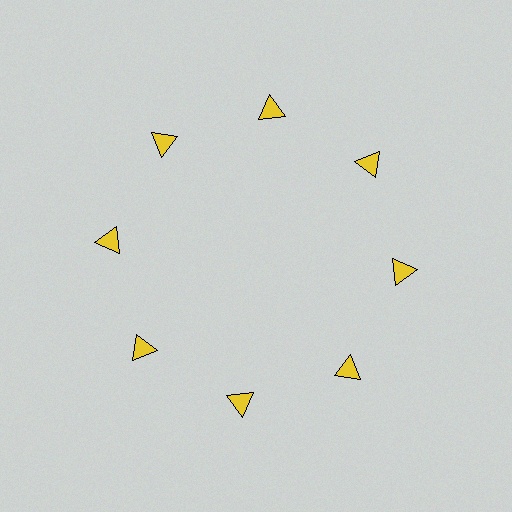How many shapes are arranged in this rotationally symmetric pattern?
There are 8 shapes, arranged in 8 groups of 1.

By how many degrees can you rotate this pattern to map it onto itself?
The pattern maps onto itself every 45 degrees of rotation.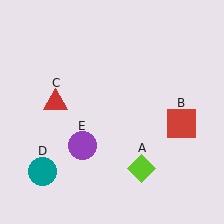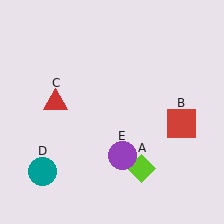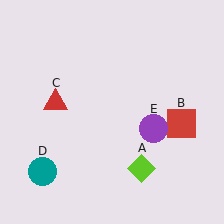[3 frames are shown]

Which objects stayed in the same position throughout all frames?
Lime diamond (object A) and red square (object B) and red triangle (object C) and teal circle (object D) remained stationary.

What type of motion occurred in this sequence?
The purple circle (object E) rotated counterclockwise around the center of the scene.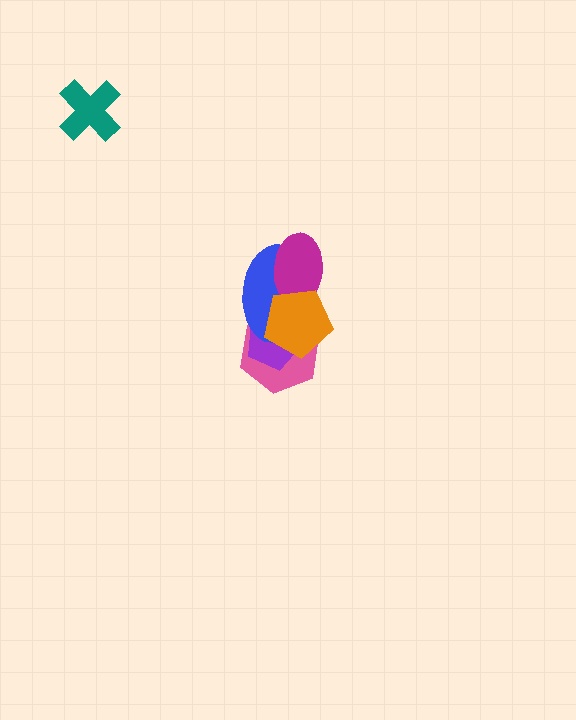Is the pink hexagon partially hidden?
Yes, it is partially covered by another shape.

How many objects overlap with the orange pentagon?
4 objects overlap with the orange pentagon.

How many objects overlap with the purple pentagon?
3 objects overlap with the purple pentagon.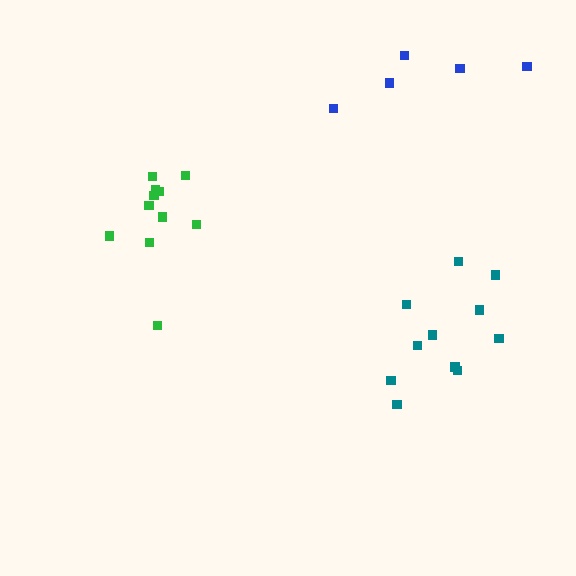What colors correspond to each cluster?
The clusters are colored: green, blue, teal.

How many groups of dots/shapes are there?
There are 3 groups.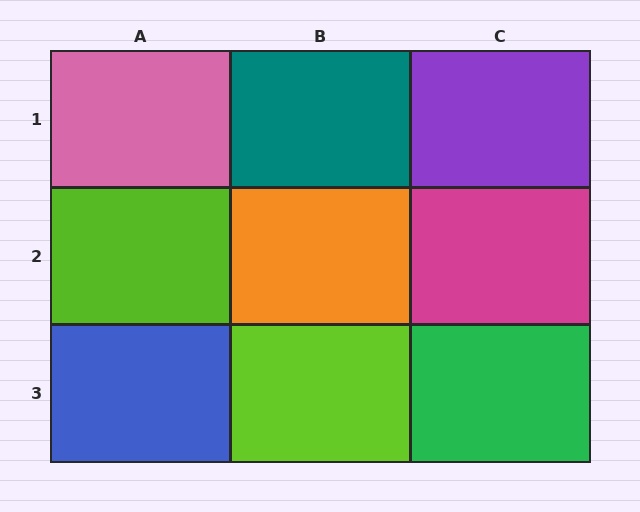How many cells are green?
1 cell is green.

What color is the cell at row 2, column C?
Magenta.